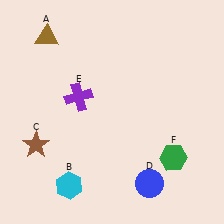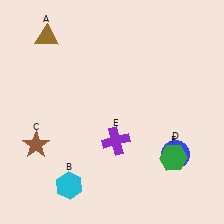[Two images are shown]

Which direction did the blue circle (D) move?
The blue circle (D) moved up.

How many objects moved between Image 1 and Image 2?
2 objects moved between the two images.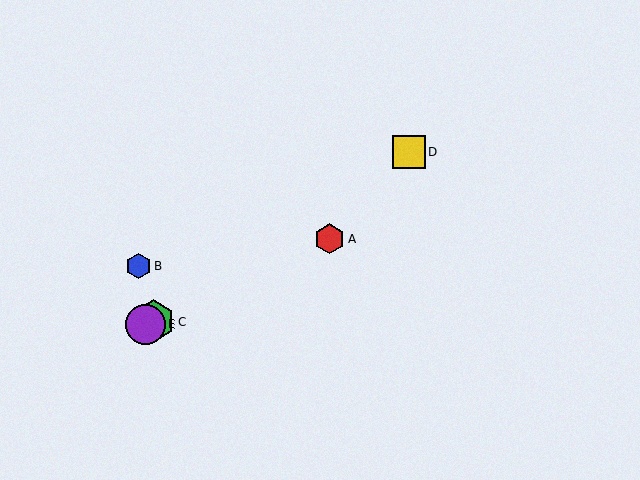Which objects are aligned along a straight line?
Objects A, C, E are aligned along a straight line.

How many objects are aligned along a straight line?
3 objects (A, C, E) are aligned along a straight line.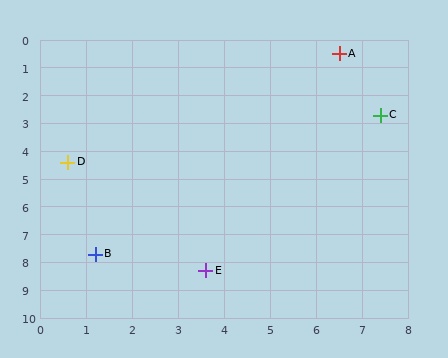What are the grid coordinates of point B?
Point B is at approximately (1.2, 7.7).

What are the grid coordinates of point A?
Point A is at approximately (6.5, 0.5).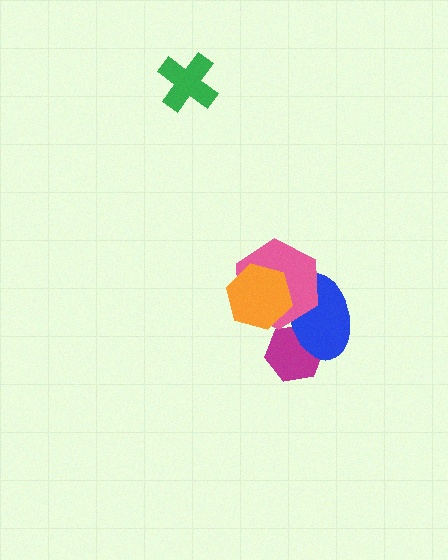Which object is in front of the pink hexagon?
The orange hexagon is in front of the pink hexagon.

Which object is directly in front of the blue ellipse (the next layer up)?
The pink hexagon is directly in front of the blue ellipse.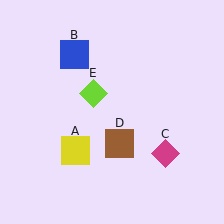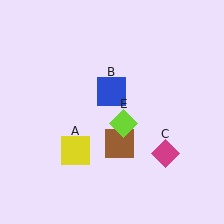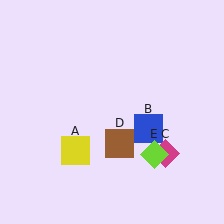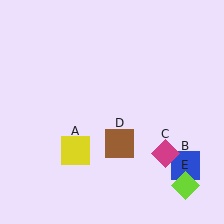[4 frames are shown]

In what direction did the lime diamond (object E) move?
The lime diamond (object E) moved down and to the right.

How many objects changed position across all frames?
2 objects changed position: blue square (object B), lime diamond (object E).